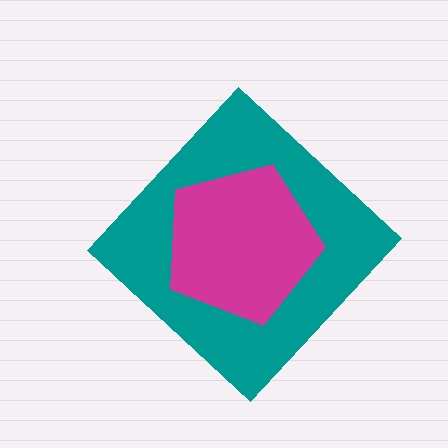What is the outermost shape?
The teal diamond.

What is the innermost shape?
The magenta pentagon.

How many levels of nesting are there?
2.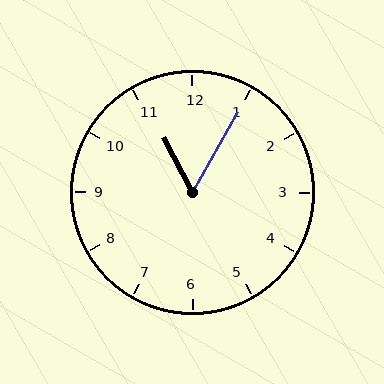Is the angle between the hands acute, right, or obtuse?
It is acute.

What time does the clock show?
11:05.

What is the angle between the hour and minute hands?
Approximately 58 degrees.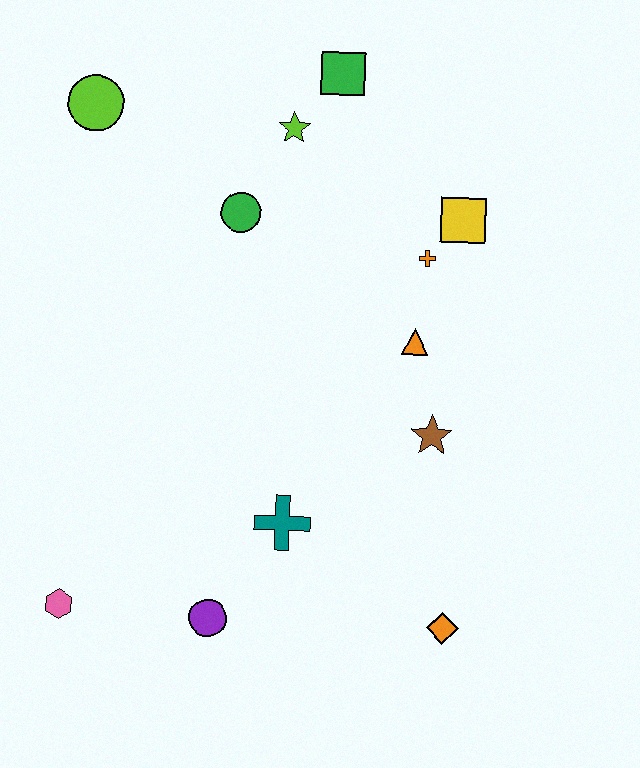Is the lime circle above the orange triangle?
Yes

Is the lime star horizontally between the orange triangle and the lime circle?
Yes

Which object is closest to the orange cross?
The yellow square is closest to the orange cross.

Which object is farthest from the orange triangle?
The pink hexagon is farthest from the orange triangle.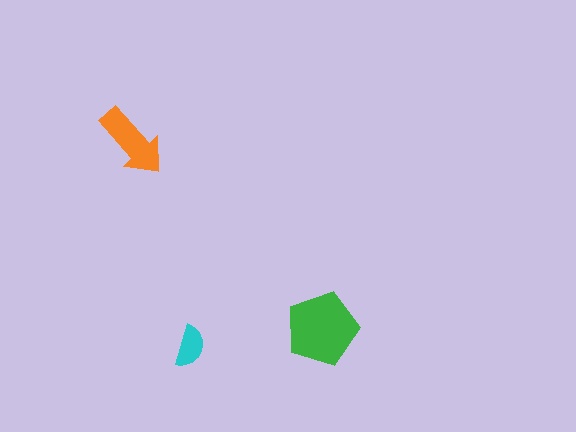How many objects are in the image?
There are 3 objects in the image.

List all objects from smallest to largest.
The cyan semicircle, the orange arrow, the green pentagon.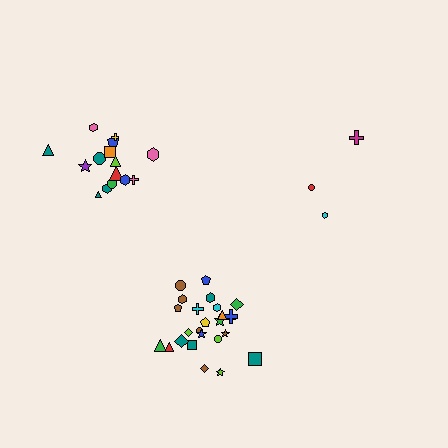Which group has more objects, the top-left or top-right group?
The top-left group.